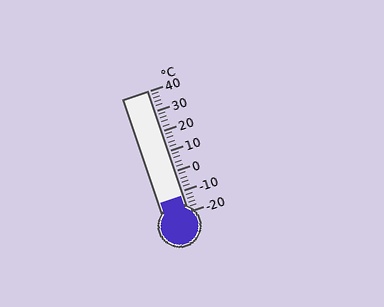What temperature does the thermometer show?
The thermometer shows approximately -12°C.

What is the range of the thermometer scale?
The thermometer scale ranges from -20°C to 40°C.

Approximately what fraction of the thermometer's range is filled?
The thermometer is filled to approximately 15% of its range.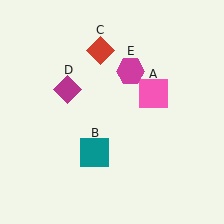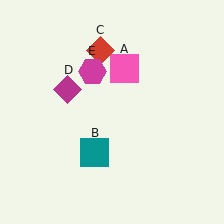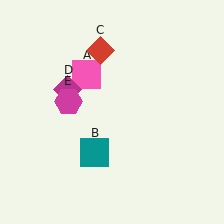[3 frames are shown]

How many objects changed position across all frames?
2 objects changed position: pink square (object A), magenta hexagon (object E).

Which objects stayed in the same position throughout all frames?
Teal square (object B) and red diamond (object C) and magenta diamond (object D) remained stationary.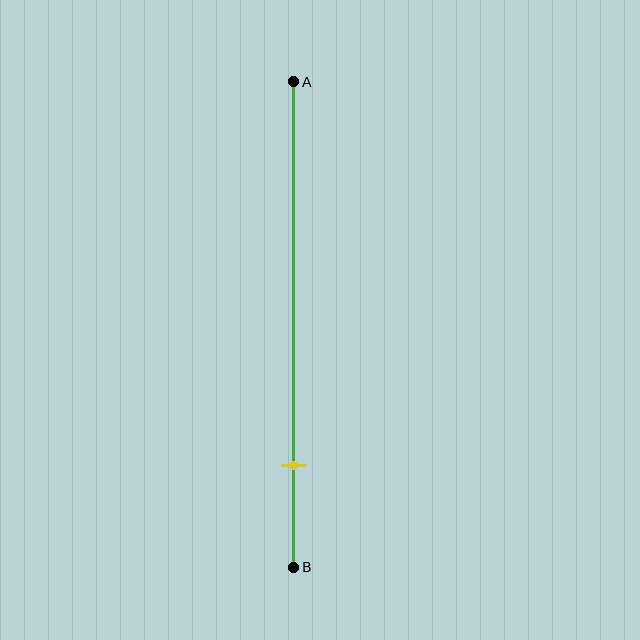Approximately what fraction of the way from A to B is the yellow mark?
The yellow mark is approximately 80% of the way from A to B.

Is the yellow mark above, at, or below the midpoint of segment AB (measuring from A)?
The yellow mark is below the midpoint of segment AB.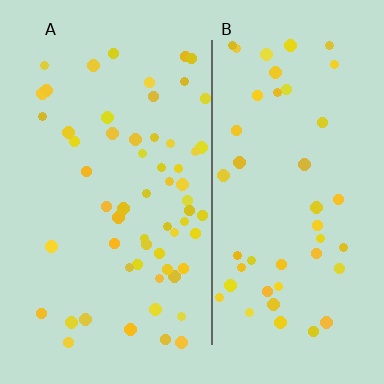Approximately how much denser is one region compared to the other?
Approximately 1.3× — region A over region B.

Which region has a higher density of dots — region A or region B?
A (the left).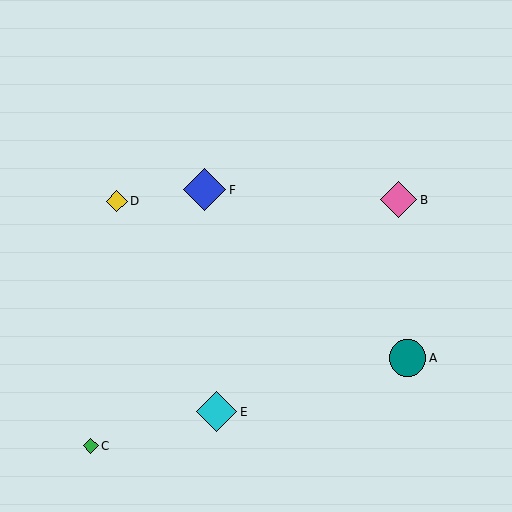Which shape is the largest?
The blue diamond (labeled F) is the largest.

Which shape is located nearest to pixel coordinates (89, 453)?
The green diamond (labeled C) at (91, 446) is nearest to that location.